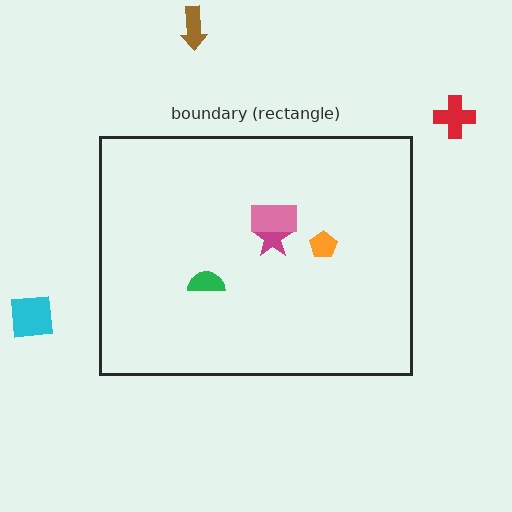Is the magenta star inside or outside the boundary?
Inside.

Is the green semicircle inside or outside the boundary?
Inside.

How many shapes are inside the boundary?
4 inside, 3 outside.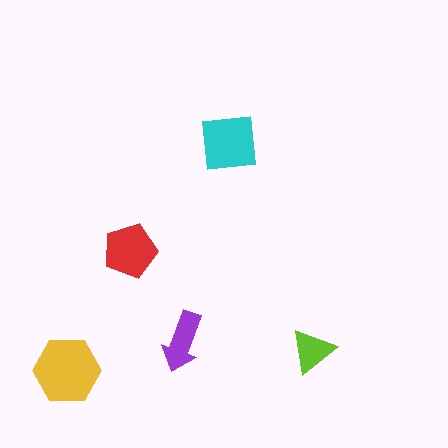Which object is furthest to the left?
The yellow hexagon is leftmost.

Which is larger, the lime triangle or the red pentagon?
The red pentagon.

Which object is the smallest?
The lime triangle.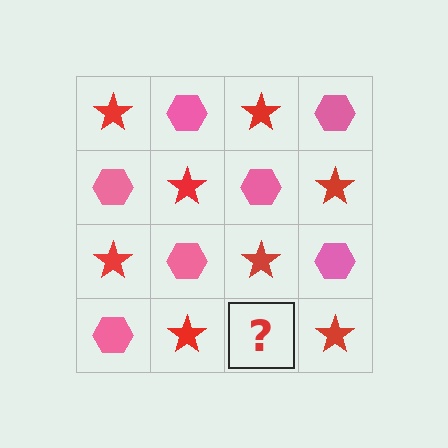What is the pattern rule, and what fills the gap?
The rule is that it alternates red star and pink hexagon in a checkerboard pattern. The gap should be filled with a pink hexagon.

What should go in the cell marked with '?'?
The missing cell should contain a pink hexagon.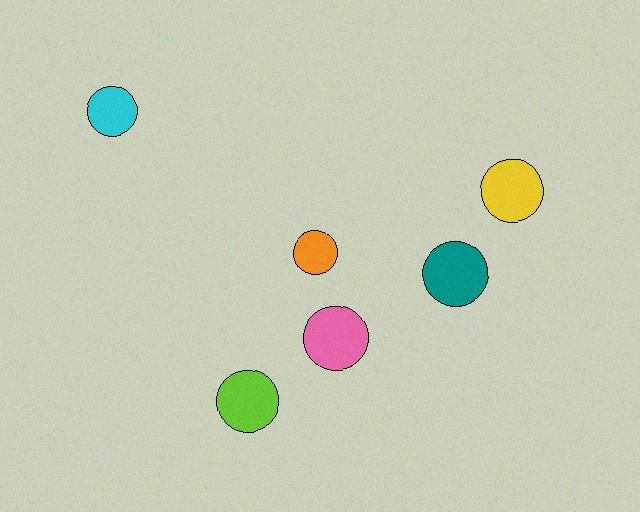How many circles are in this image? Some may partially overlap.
There are 6 circles.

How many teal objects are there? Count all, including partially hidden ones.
There is 1 teal object.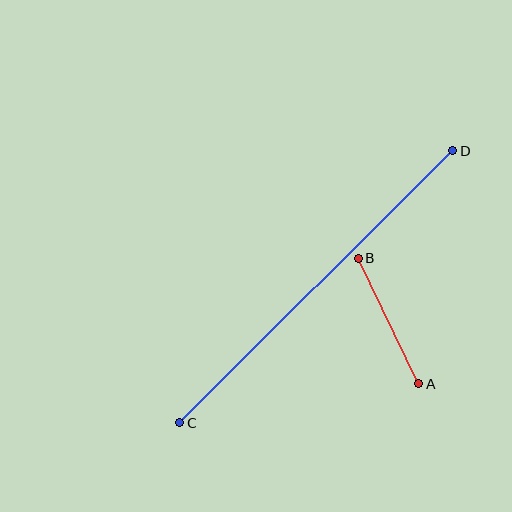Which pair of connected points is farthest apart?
Points C and D are farthest apart.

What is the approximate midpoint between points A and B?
The midpoint is at approximately (389, 321) pixels.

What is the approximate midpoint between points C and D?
The midpoint is at approximately (316, 287) pixels.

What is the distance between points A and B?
The distance is approximately 139 pixels.